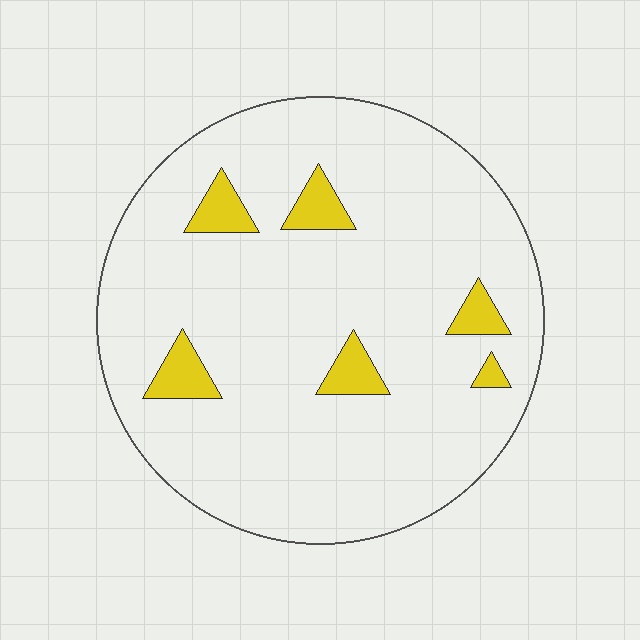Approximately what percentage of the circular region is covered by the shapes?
Approximately 10%.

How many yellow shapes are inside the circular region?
6.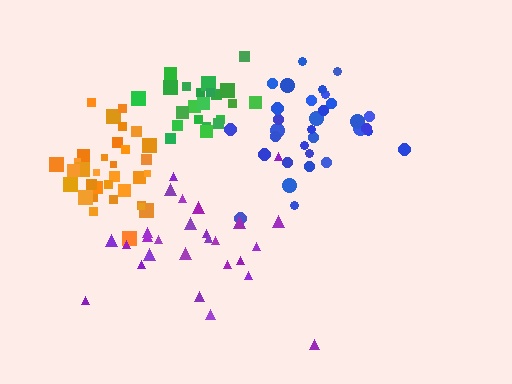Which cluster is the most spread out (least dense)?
Purple.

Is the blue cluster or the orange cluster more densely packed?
Orange.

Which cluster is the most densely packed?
Green.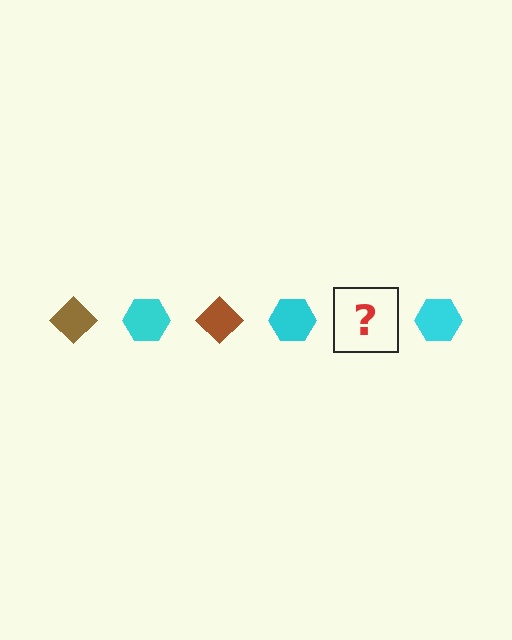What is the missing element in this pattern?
The missing element is a brown diamond.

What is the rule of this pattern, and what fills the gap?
The rule is that the pattern alternates between brown diamond and cyan hexagon. The gap should be filled with a brown diamond.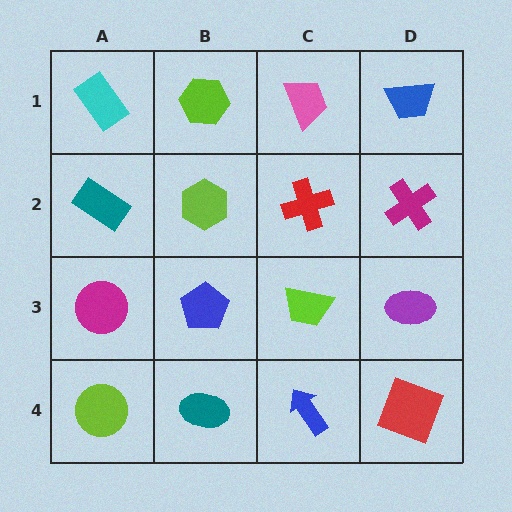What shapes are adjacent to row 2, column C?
A pink trapezoid (row 1, column C), a lime trapezoid (row 3, column C), a lime hexagon (row 2, column B), a magenta cross (row 2, column D).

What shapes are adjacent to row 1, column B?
A lime hexagon (row 2, column B), a cyan rectangle (row 1, column A), a pink trapezoid (row 1, column C).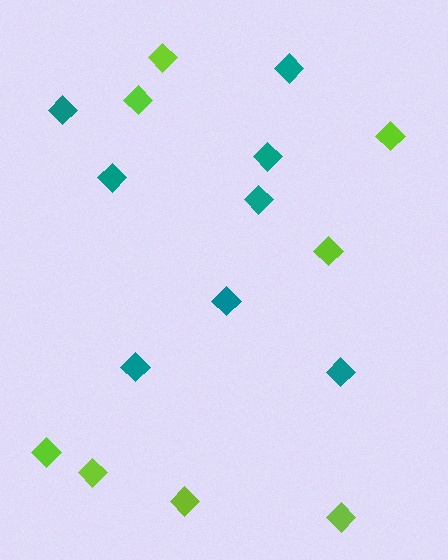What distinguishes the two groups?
There are 2 groups: one group of teal diamonds (8) and one group of lime diamonds (8).